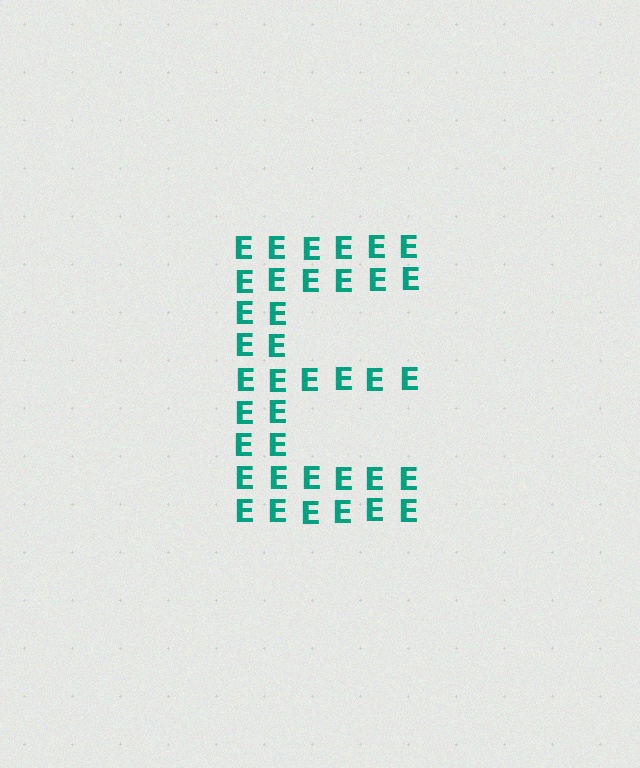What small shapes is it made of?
It is made of small letter E's.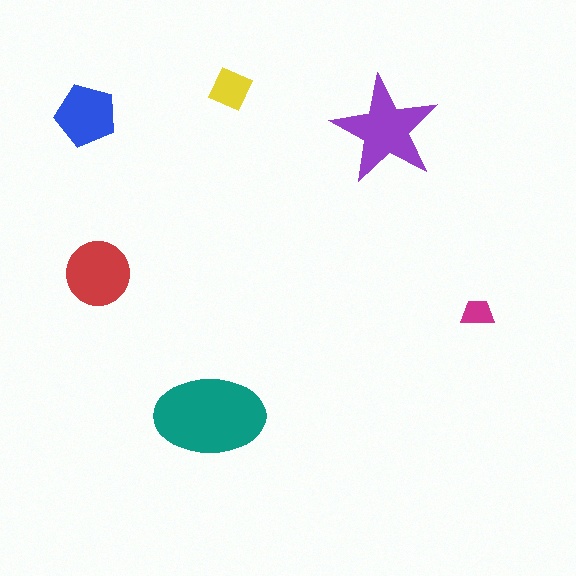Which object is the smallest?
The magenta trapezoid.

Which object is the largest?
The teal ellipse.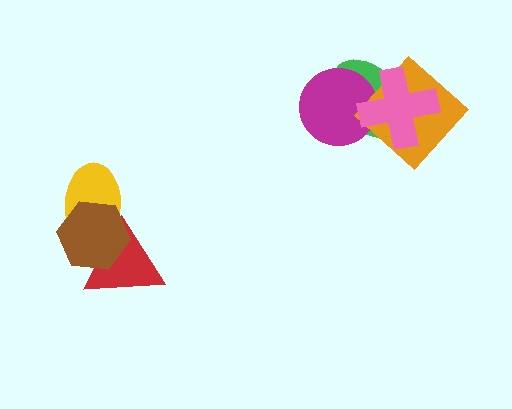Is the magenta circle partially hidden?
Yes, it is partially covered by another shape.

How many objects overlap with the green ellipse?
3 objects overlap with the green ellipse.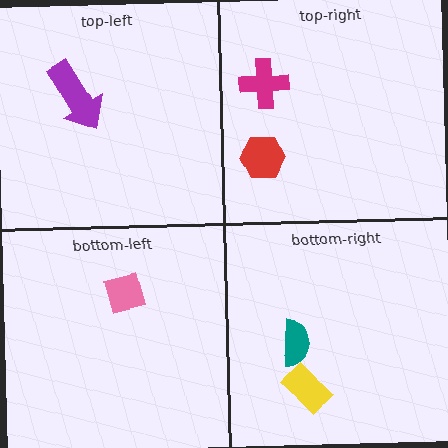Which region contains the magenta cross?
The top-right region.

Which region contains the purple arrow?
The top-left region.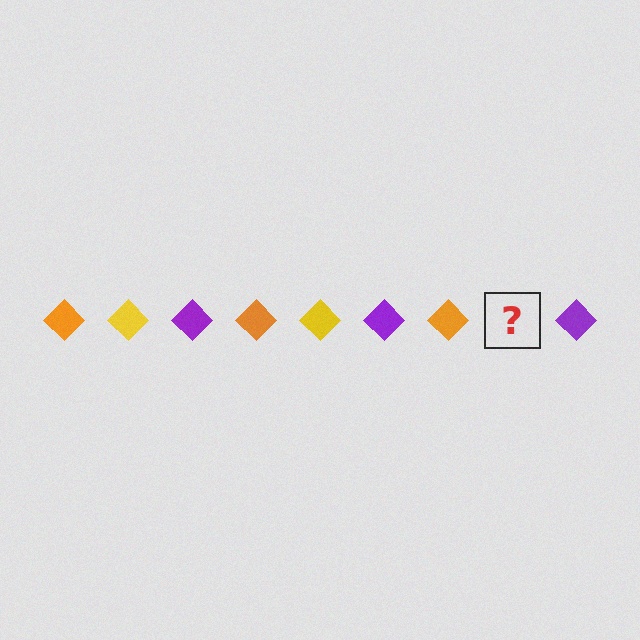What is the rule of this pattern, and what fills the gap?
The rule is that the pattern cycles through orange, yellow, purple diamonds. The gap should be filled with a yellow diamond.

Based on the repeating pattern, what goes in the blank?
The blank should be a yellow diamond.